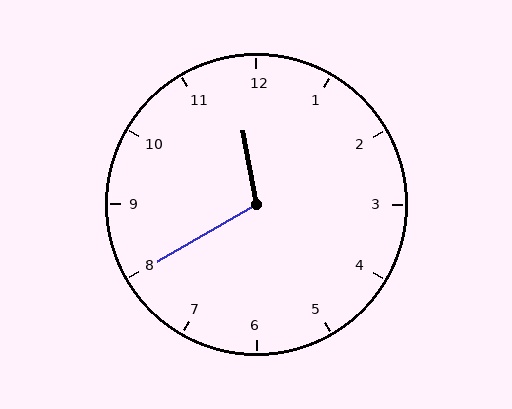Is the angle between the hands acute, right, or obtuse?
It is obtuse.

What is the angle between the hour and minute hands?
Approximately 110 degrees.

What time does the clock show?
11:40.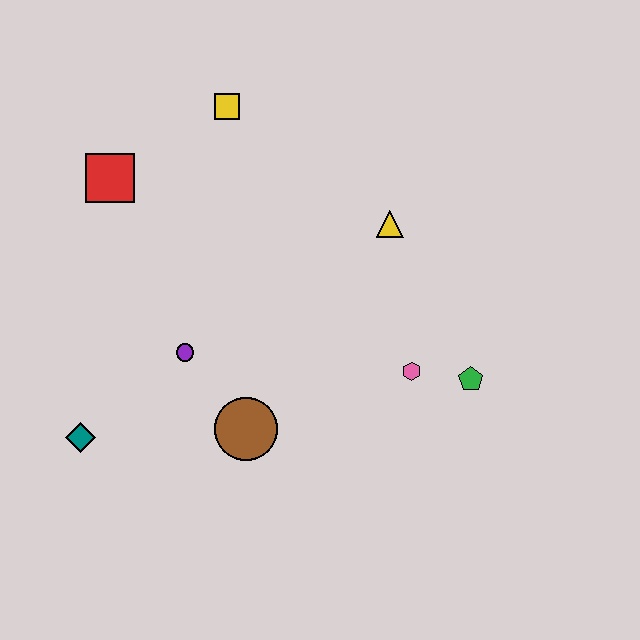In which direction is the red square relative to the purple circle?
The red square is above the purple circle.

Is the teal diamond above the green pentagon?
No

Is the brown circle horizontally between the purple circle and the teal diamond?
No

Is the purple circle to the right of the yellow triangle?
No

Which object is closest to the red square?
The yellow square is closest to the red square.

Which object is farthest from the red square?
The green pentagon is farthest from the red square.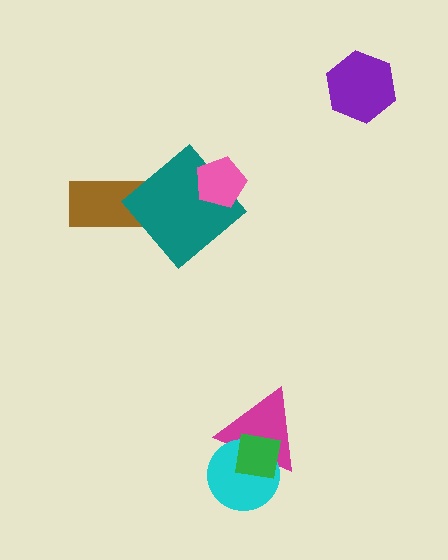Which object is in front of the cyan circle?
The green square is in front of the cyan circle.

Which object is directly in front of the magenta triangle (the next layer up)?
The cyan circle is directly in front of the magenta triangle.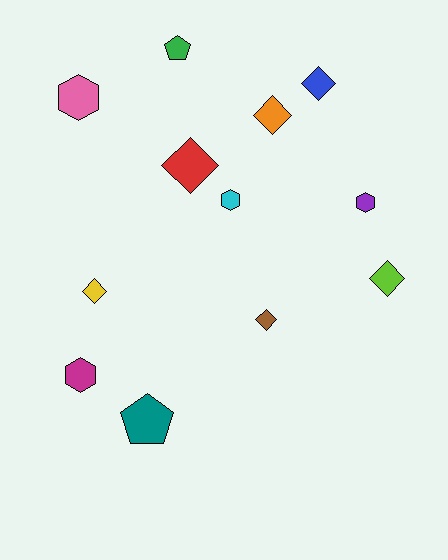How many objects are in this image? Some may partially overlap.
There are 12 objects.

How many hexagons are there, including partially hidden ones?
There are 4 hexagons.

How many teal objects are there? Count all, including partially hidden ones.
There is 1 teal object.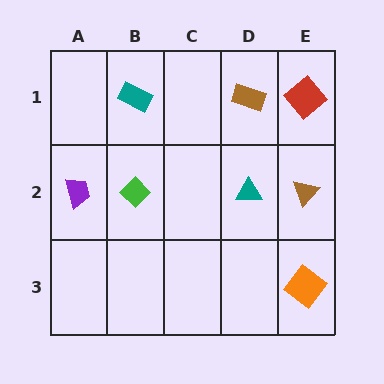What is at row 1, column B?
A teal rectangle.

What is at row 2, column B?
A green diamond.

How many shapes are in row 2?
4 shapes.